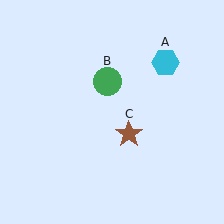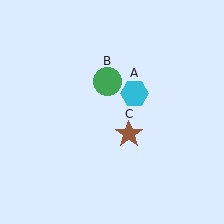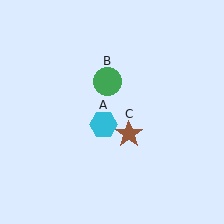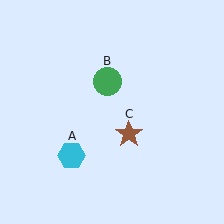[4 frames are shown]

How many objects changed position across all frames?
1 object changed position: cyan hexagon (object A).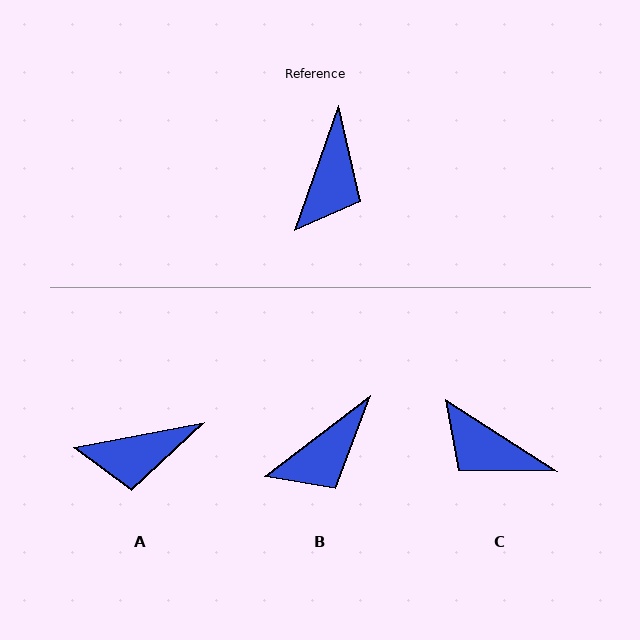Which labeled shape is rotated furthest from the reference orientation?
C, about 103 degrees away.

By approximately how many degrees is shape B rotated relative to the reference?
Approximately 33 degrees clockwise.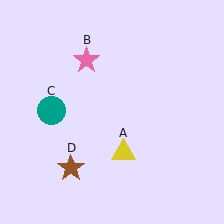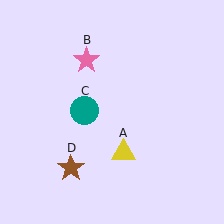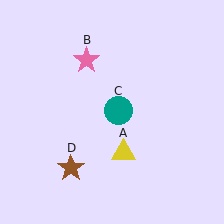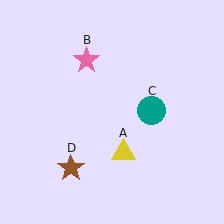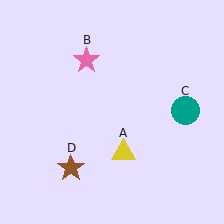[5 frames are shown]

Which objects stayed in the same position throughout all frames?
Yellow triangle (object A) and pink star (object B) and brown star (object D) remained stationary.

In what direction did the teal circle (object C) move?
The teal circle (object C) moved right.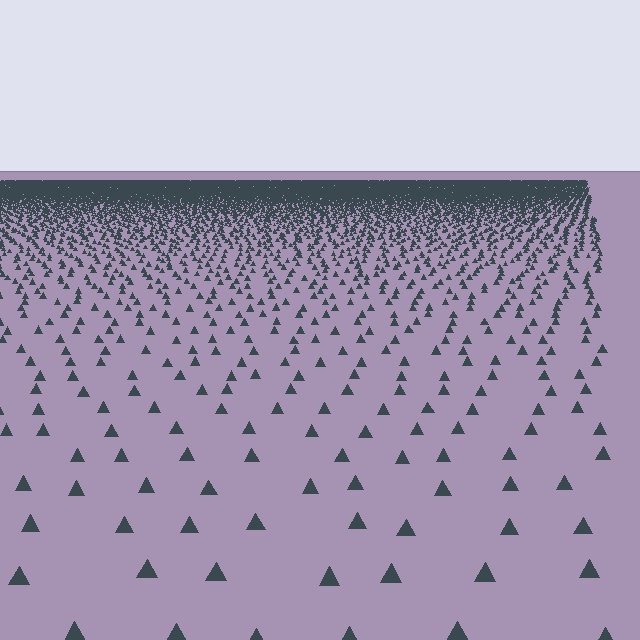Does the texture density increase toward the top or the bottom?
Density increases toward the top.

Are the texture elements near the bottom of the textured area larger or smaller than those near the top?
Larger. Near the bottom, elements are closer to the viewer and appear at a bigger on-screen size.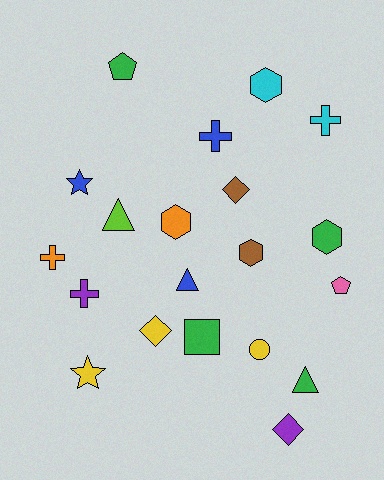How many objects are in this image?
There are 20 objects.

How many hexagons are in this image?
There are 4 hexagons.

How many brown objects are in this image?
There are 2 brown objects.